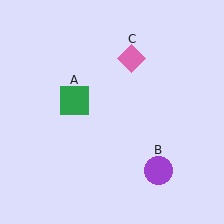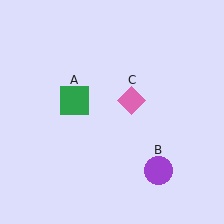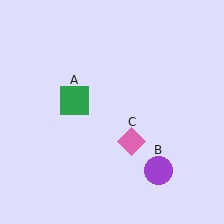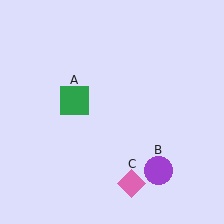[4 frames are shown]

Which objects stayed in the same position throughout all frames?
Green square (object A) and purple circle (object B) remained stationary.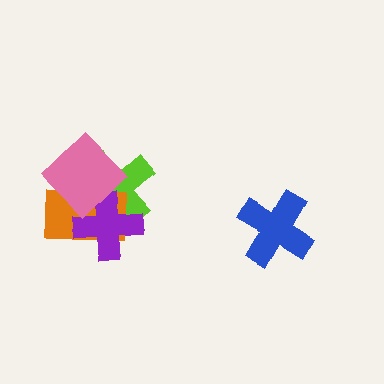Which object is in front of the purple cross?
The pink diamond is in front of the purple cross.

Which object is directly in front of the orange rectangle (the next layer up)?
The purple cross is directly in front of the orange rectangle.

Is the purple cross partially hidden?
Yes, it is partially covered by another shape.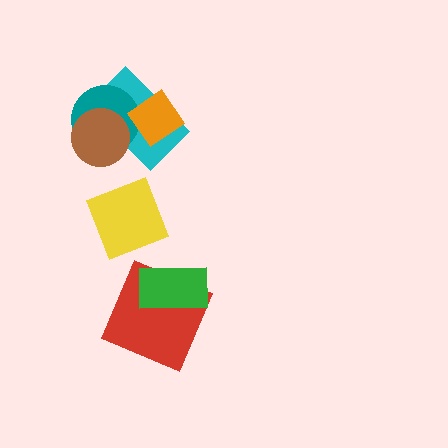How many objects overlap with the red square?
1 object overlaps with the red square.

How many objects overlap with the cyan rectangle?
3 objects overlap with the cyan rectangle.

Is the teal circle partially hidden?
Yes, it is partially covered by another shape.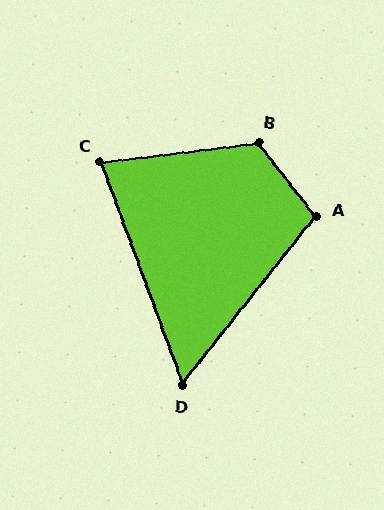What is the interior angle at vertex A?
Approximately 103 degrees (obtuse).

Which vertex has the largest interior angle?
B, at approximately 121 degrees.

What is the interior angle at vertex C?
Approximately 77 degrees (acute).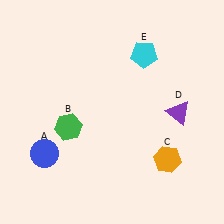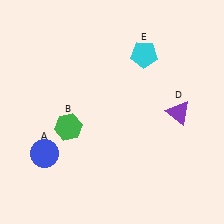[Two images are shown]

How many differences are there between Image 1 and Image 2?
There is 1 difference between the two images.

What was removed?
The orange hexagon (C) was removed in Image 2.